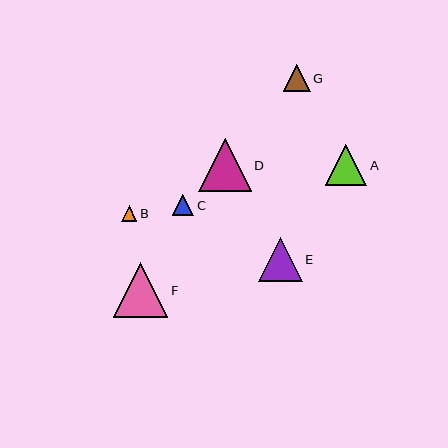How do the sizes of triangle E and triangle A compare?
Triangle E and triangle A are approximately the same size.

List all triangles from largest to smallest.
From largest to smallest: F, D, E, A, G, C, B.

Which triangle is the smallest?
Triangle B is the smallest with a size of approximately 15 pixels.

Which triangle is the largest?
Triangle F is the largest with a size of approximately 55 pixels.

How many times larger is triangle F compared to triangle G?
Triangle F is approximately 2.0 times the size of triangle G.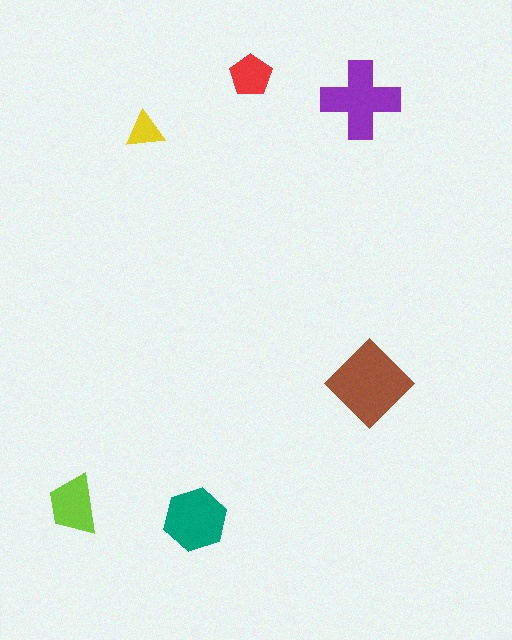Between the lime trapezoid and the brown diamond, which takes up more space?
The brown diamond.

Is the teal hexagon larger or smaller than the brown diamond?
Smaller.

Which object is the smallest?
The yellow triangle.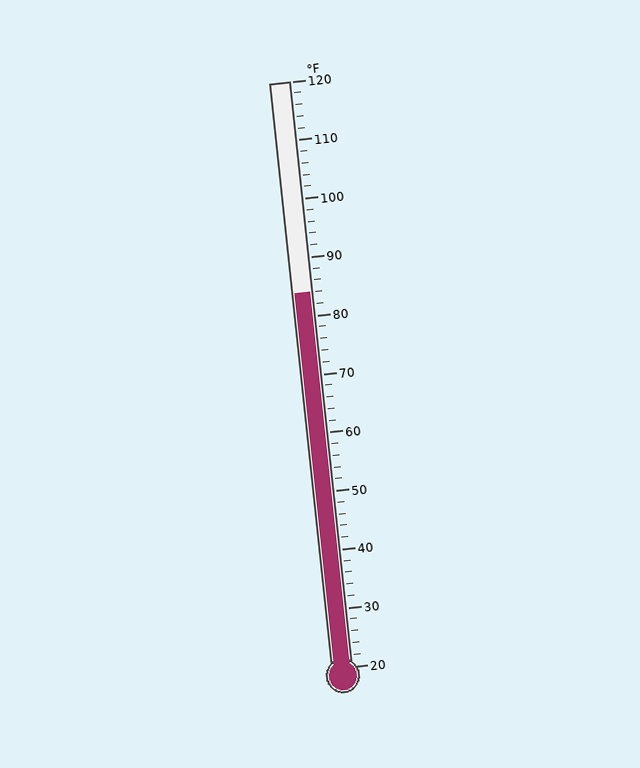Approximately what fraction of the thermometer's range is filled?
The thermometer is filled to approximately 65% of its range.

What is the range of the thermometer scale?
The thermometer scale ranges from 20°F to 120°F.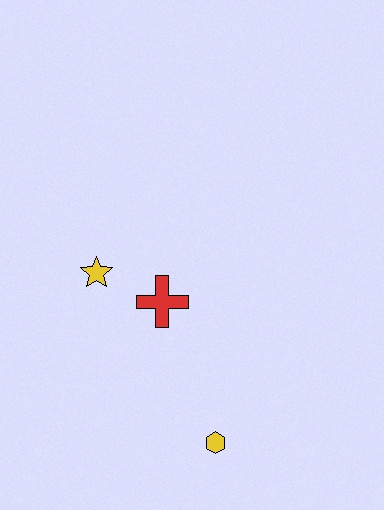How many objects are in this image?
There are 3 objects.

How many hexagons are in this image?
There is 1 hexagon.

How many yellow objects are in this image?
There are 2 yellow objects.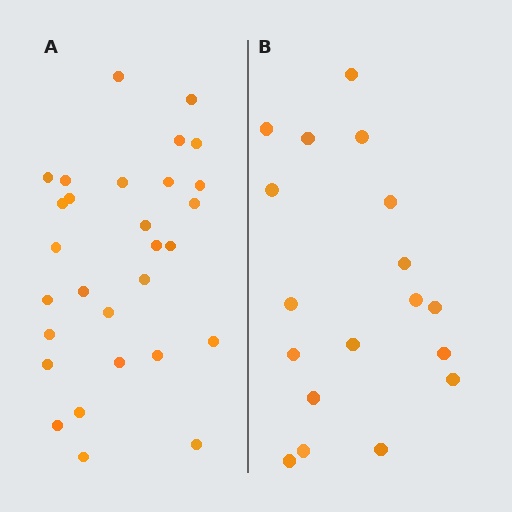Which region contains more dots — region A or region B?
Region A (the left region) has more dots.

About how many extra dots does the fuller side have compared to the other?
Region A has roughly 12 or so more dots than region B.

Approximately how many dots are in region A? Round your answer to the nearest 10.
About 30 dots. (The exact count is 29, which rounds to 30.)